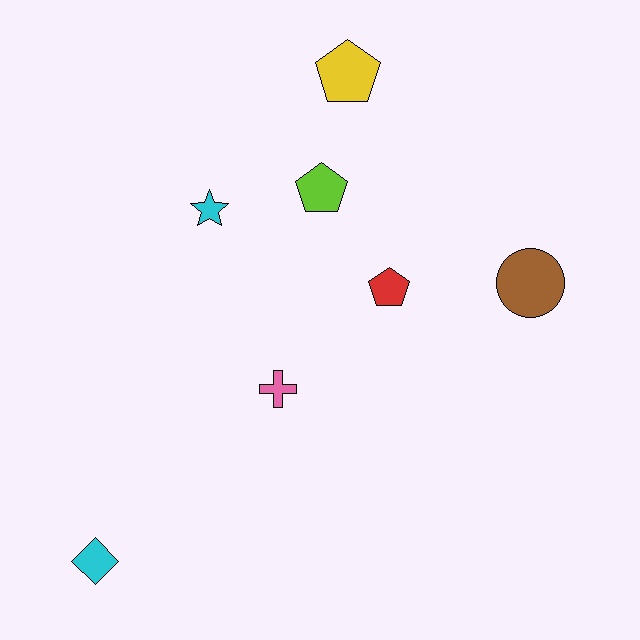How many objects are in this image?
There are 7 objects.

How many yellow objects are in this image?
There is 1 yellow object.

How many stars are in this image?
There is 1 star.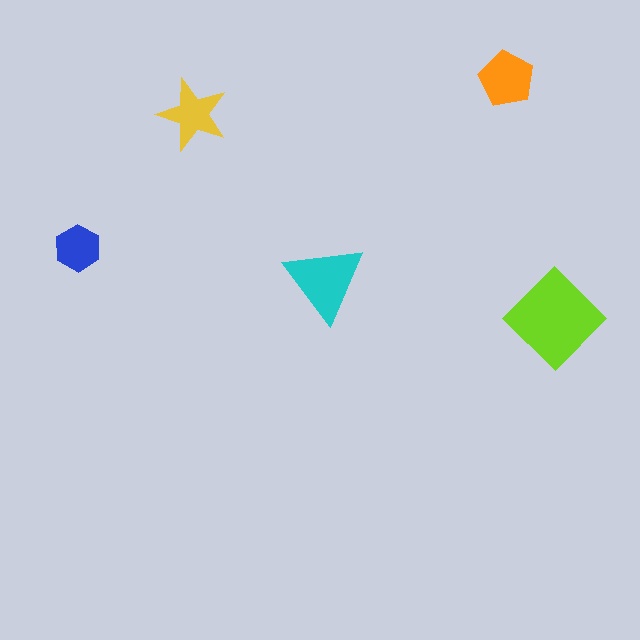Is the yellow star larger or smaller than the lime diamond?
Smaller.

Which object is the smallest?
The blue hexagon.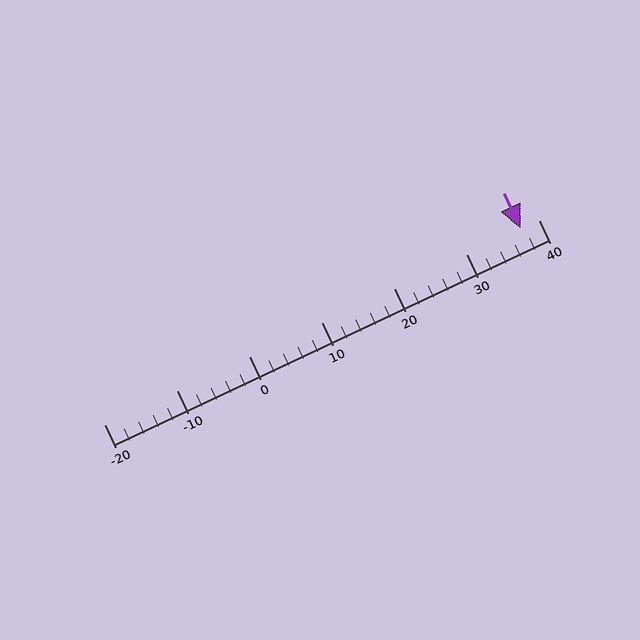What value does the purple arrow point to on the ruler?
The purple arrow points to approximately 38.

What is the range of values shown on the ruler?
The ruler shows values from -20 to 40.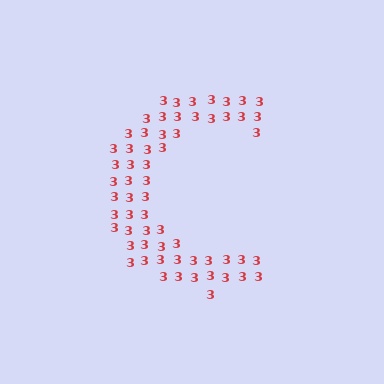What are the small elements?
The small elements are digit 3's.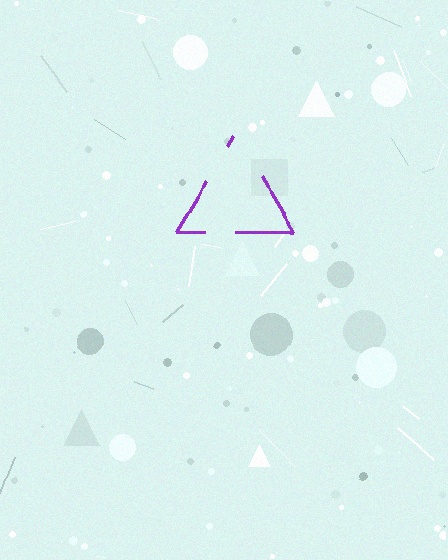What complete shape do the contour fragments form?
The contour fragments form a triangle.